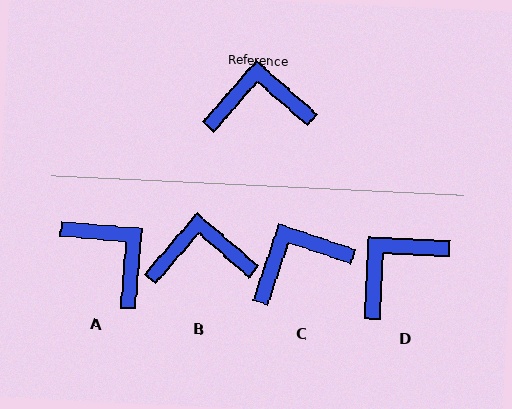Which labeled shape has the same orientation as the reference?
B.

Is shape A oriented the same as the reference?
No, it is off by about 53 degrees.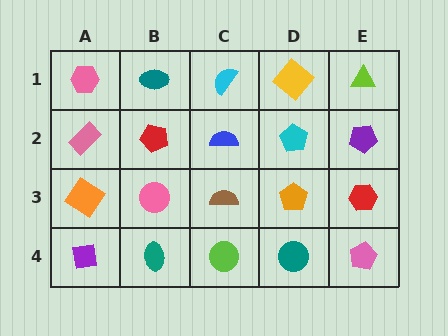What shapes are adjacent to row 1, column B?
A red pentagon (row 2, column B), a pink hexagon (row 1, column A), a cyan semicircle (row 1, column C).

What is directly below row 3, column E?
A pink pentagon.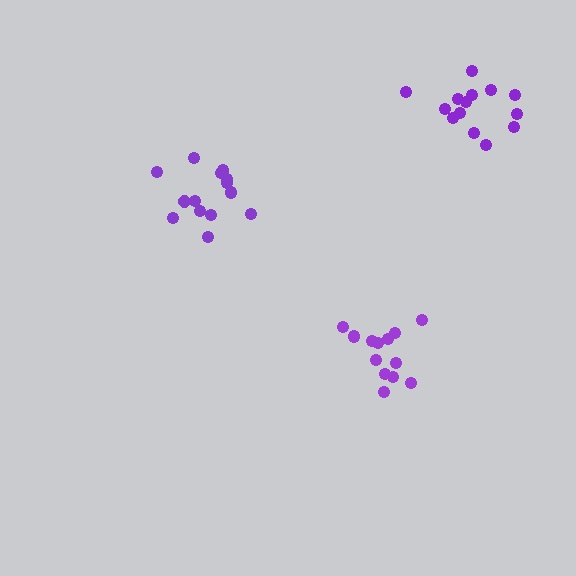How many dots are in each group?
Group 1: 14 dots, Group 2: 14 dots, Group 3: 13 dots (41 total).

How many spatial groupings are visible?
There are 3 spatial groupings.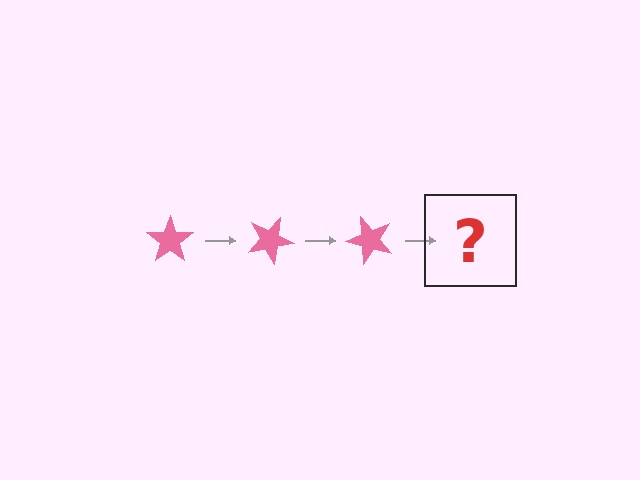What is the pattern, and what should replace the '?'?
The pattern is that the star rotates 25 degrees each step. The '?' should be a pink star rotated 75 degrees.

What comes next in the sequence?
The next element should be a pink star rotated 75 degrees.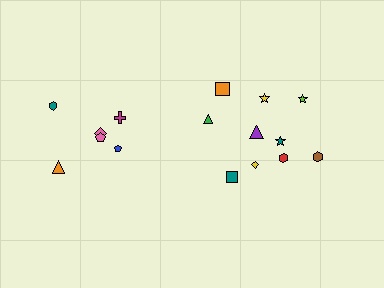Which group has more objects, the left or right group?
The right group.